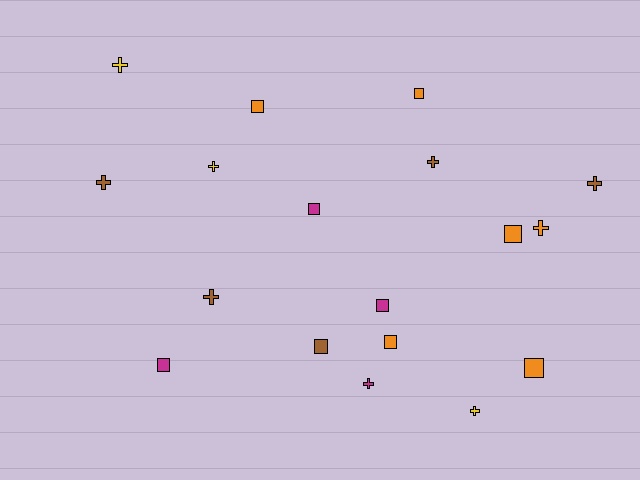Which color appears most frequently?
Orange, with 6 objects.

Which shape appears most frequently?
Cross, with 9 objects.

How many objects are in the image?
There are 18 objects.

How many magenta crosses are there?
There is 1 magenta cross.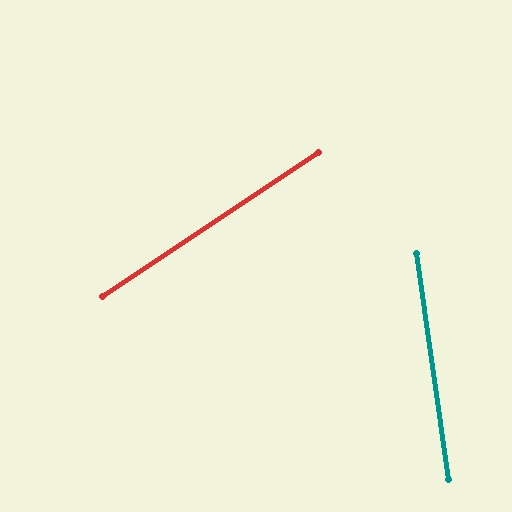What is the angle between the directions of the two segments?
Approximately 65 degrees.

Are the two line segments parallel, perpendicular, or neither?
Neither parallel nor perpendicular — they differ by about 65°.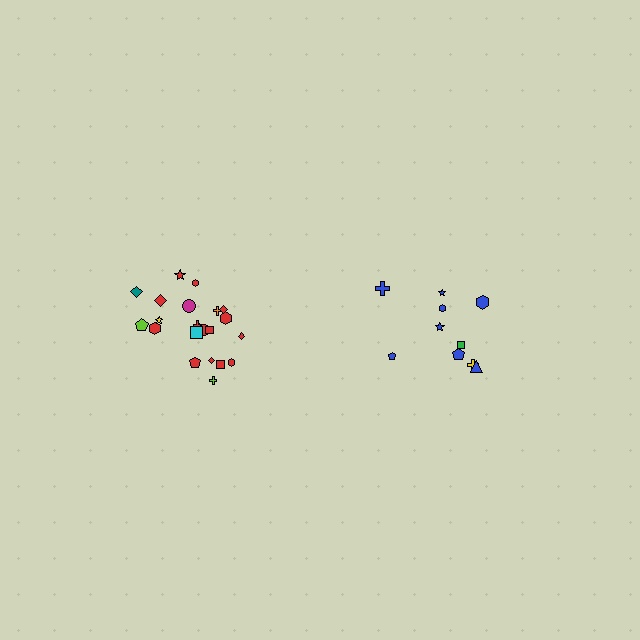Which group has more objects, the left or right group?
The left group.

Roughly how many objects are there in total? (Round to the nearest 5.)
Roughly 30 objects in total.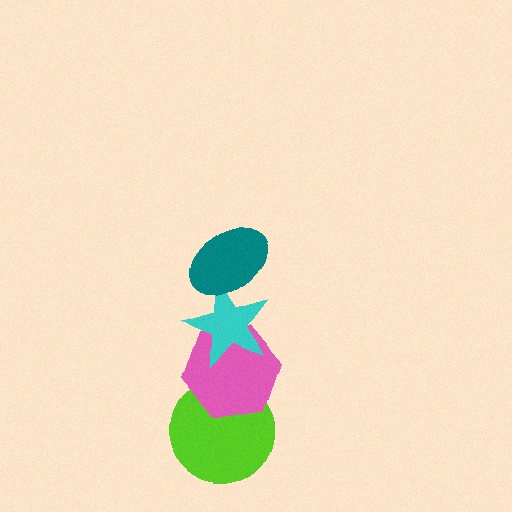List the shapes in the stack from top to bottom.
From top to bottom: the teal ellipse, the cyan star, the pink hexagon, the lime circle.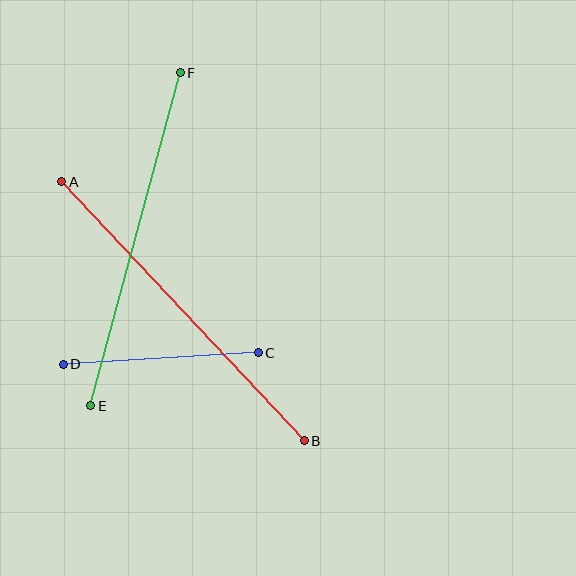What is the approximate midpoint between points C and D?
The midpoint is at approximately (161, 358) pixels.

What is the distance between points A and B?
The distance is approximately 355 pixels.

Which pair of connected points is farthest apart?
Points A and B are farthest apart.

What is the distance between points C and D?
The distance is approximately 195 pixels.